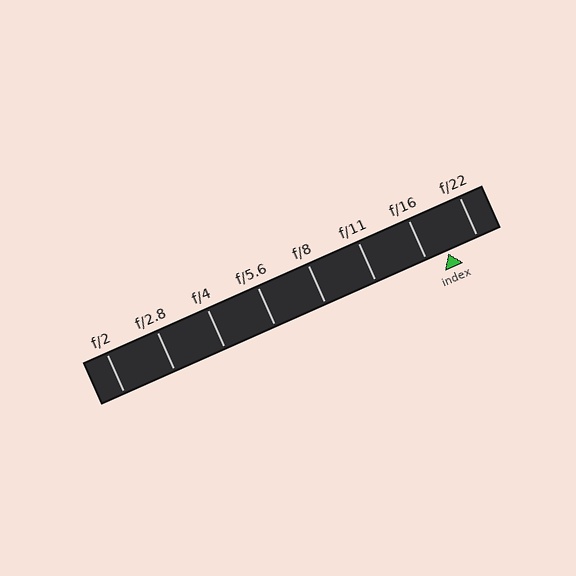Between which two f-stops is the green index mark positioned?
The index mark is between f/16 and f/22.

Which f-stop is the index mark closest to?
The index mark is closest to f/16.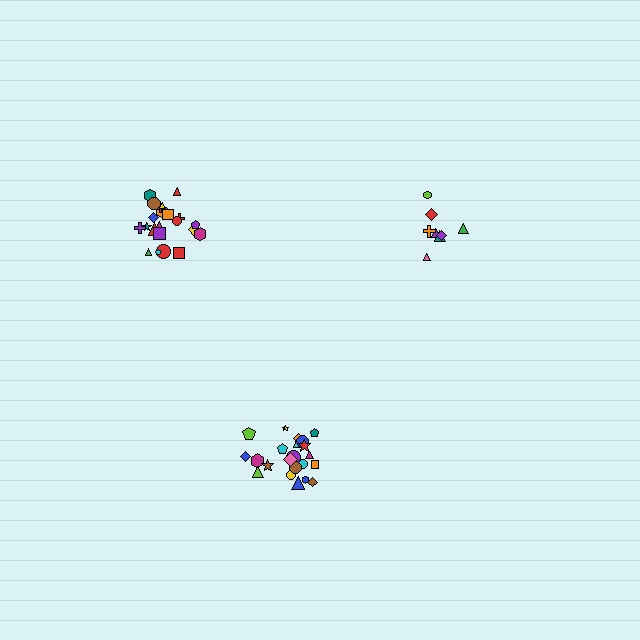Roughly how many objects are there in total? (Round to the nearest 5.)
Roughly 50 objects in total.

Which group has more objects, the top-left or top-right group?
The top-left group.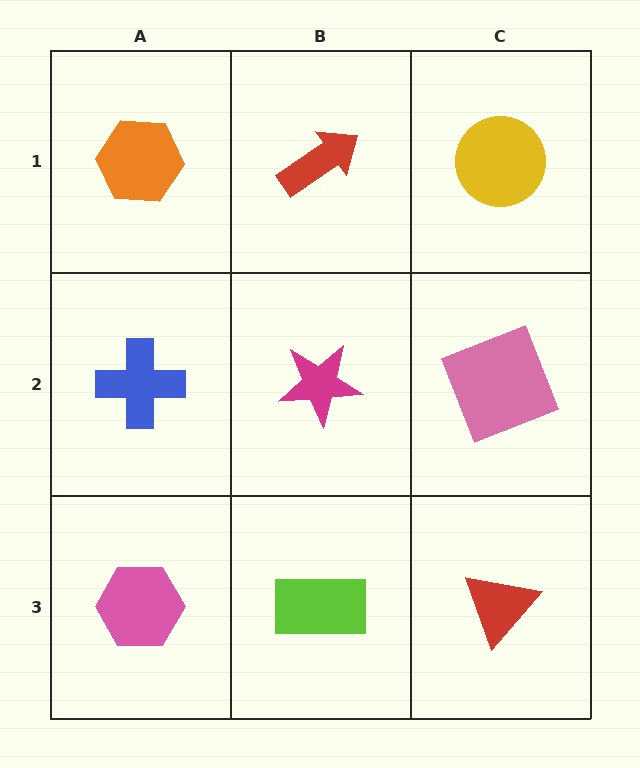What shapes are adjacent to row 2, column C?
A yellow circle (row 1, column C), a red triangle (row 3, column C), a magenta star (row 2, column B).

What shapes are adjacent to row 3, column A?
A blue cross (row 2, column A), a lime rectangle (row 3, column B).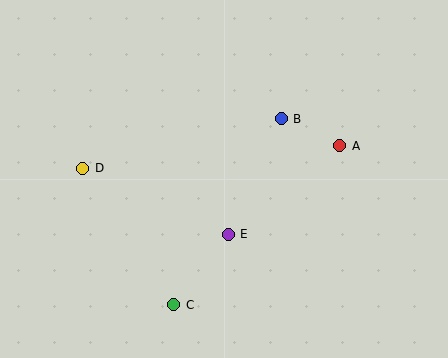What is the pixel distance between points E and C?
The distance between E and C is 89 pixels.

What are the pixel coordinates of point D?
Point D is at (83, 168).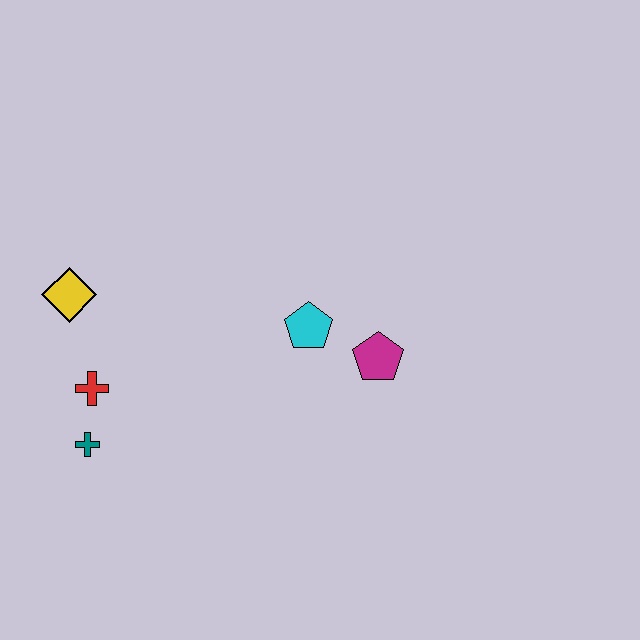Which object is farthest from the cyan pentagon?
The teal cross is farthest from the cyan pentagon.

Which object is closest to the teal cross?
The red cross is closest to the teal cross.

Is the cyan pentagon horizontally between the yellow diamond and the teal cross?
No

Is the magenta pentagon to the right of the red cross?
Yes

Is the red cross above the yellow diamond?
No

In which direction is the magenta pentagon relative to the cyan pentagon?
The magenta pentagon is to the right of the cyan pentagon.